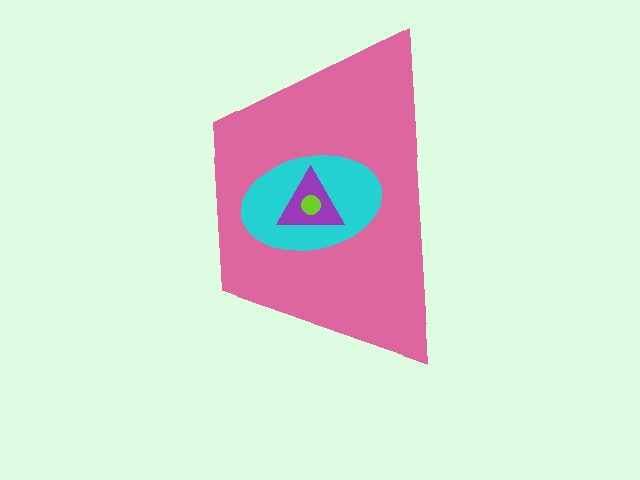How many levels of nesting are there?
4.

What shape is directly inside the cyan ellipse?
The purple triangle.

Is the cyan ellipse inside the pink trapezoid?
Yes.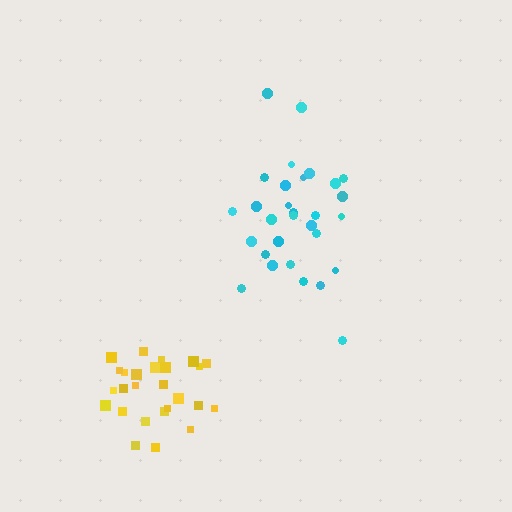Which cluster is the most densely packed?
Yellow.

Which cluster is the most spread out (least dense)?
Cyan.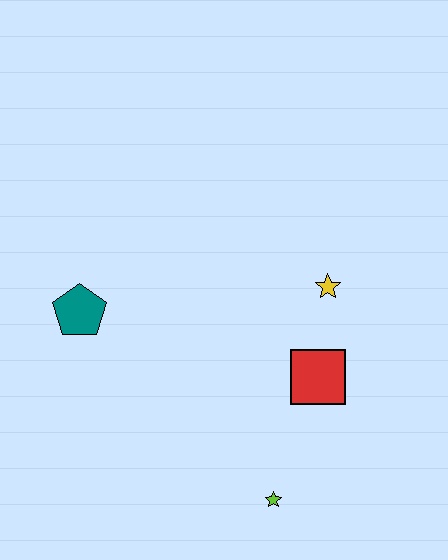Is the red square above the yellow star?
No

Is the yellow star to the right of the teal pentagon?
Yes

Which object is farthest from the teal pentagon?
The lime star is farthest from the teal pentagon.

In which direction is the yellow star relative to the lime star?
The yellow star is above the lime star.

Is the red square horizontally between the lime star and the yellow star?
Yes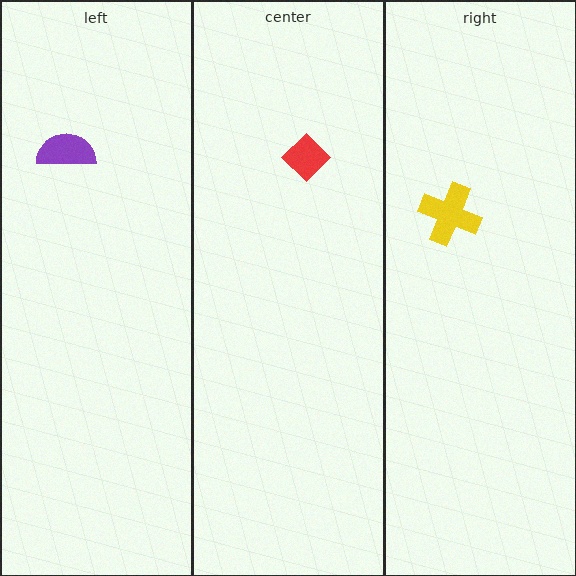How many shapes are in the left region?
1.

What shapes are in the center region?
The red diamond.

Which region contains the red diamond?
The center region.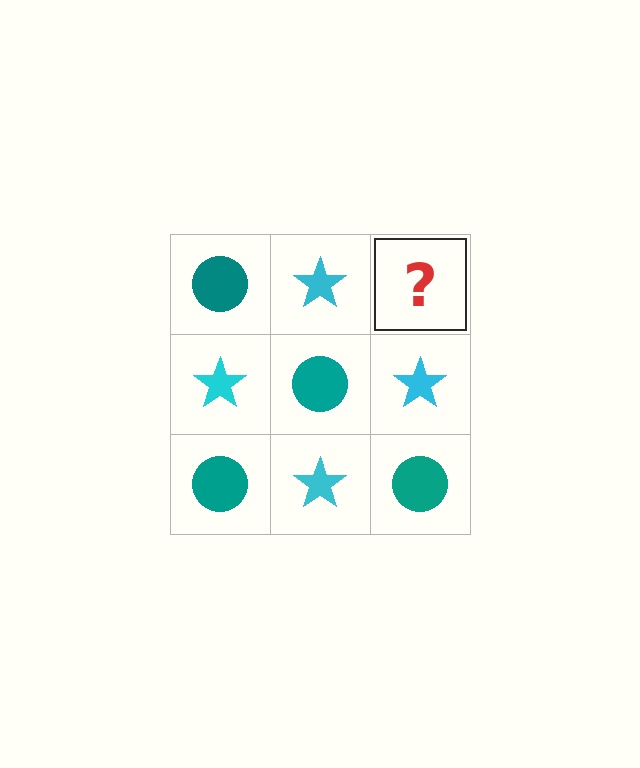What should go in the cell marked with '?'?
The missing cell should contain a teal circle.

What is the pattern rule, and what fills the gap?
The rule is that it alternates teal circle and cyan star in a checkerboard pattern. The gap should be filled with a teal circle.